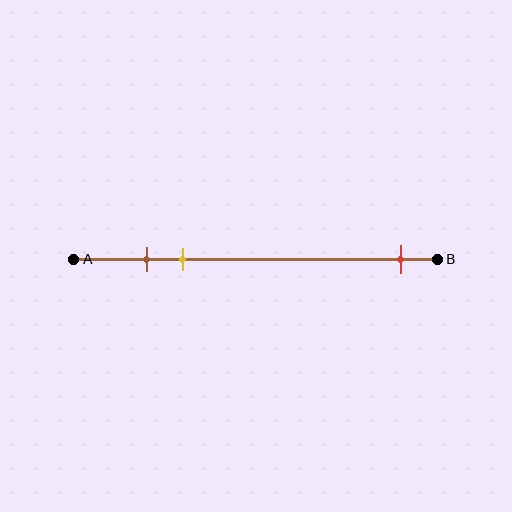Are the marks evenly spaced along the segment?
No, the marks are not evenly spaced.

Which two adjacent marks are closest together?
The brown and yellow marks are the closest adjacent pair.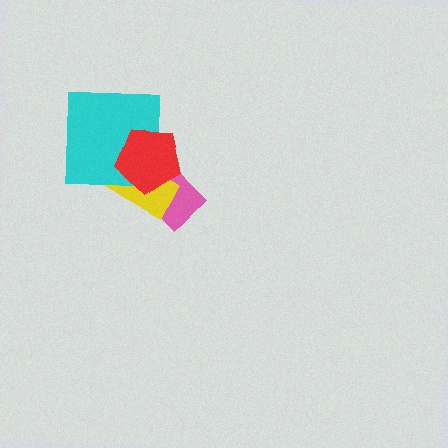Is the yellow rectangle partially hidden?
Yes, it is partially covered by another shape.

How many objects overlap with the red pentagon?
3 objects overlap with the red pentagon.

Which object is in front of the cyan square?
The red pentagon is in front of the cyan square.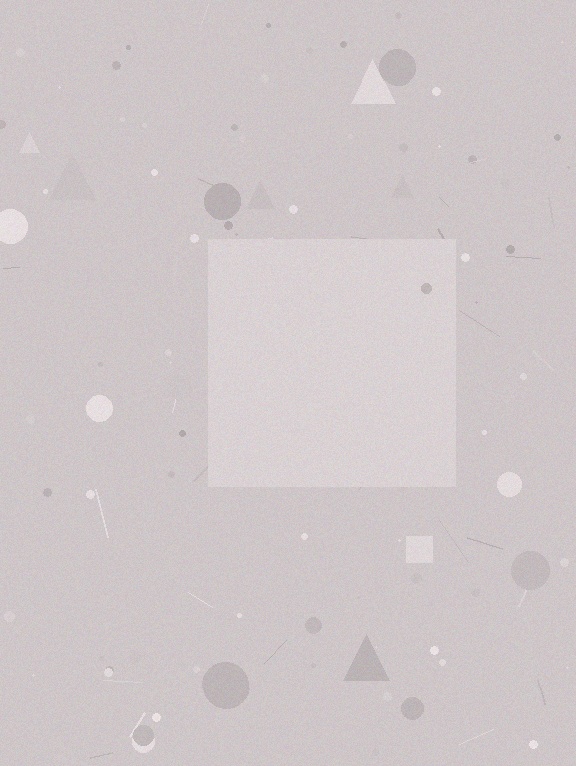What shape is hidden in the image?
A square is hidden in the image.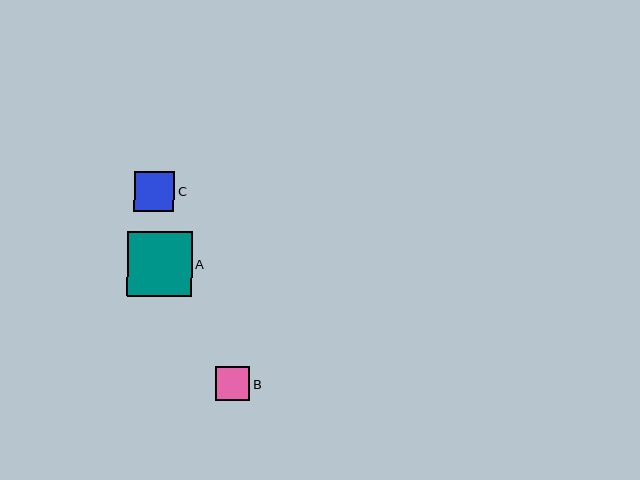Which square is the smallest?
Square B is the smallest with a size of approximately 34 pixels.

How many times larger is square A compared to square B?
Square A is approximately 1.9 times the size of square B.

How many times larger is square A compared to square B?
Square A is approximately 1.9 times the size of square B.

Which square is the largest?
Square A is the largest with a size of approximately 64 pixels.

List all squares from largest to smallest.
From largest to smallest: A, C, B.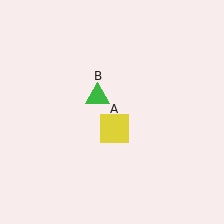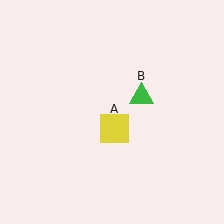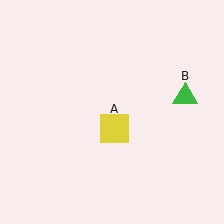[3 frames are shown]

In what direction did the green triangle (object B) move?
The green triangle (object B) moved right.